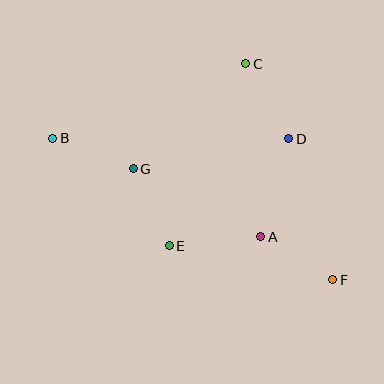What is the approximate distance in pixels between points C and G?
The distance between C and G is approximately 154 pixels.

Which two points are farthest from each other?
Points B and F are farthest from each other.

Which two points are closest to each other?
Points A and F are closest to each other.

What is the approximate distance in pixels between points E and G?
The distance between E and G is approximately 85 pixels.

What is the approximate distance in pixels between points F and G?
The distance between F and G is approximately 229 pixels.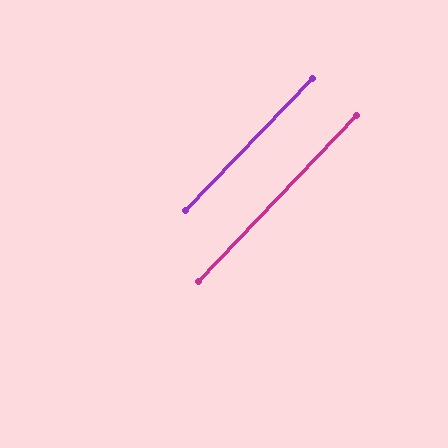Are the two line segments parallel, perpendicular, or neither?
Parallel — their directions differ by only 0.3°.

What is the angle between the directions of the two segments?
Approximately 0 degrees.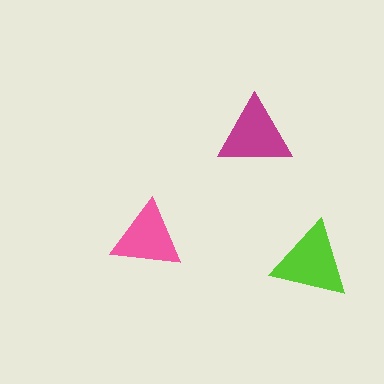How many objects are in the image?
There are 3 objects in the image.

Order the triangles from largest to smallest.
the lime one, the magenta one, the pink one.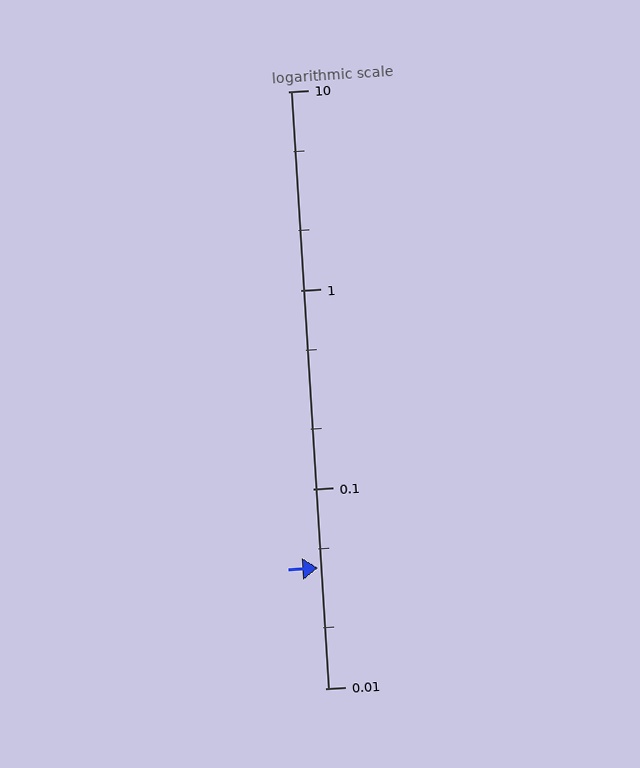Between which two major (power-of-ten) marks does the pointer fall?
The pointer is between 0.01 and 0.1.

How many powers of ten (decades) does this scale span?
The scale spans 3 decades, from 0.01 to 10.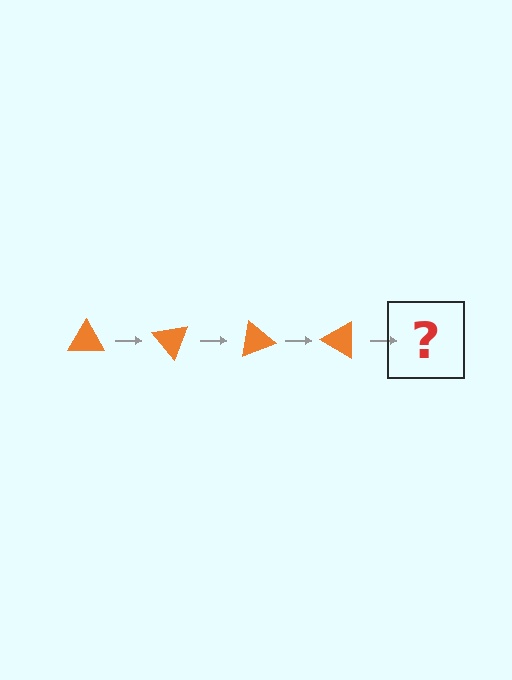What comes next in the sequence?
The next element should be an orange triangle rotated 200 degrees.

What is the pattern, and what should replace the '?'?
The pattern is that the triangle rotates 50 degrees each step. The '?' should be an orange triangle rotated 200 degrees.